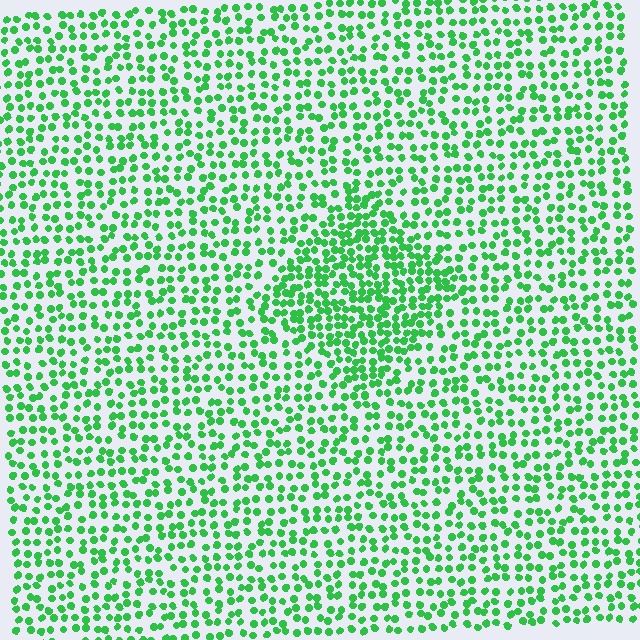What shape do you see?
I see a diamond.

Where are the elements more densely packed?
The elements are more densely packed inside the diamond boundary.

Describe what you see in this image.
The image contains small green elements arranged at two different densities. A diamond-shaped region is visible where the elements are more densely packed than the surrounding area.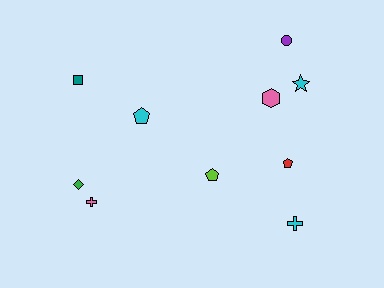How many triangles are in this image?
There are no triangles.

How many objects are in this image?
There are 10 objects.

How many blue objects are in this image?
There are no blue objects.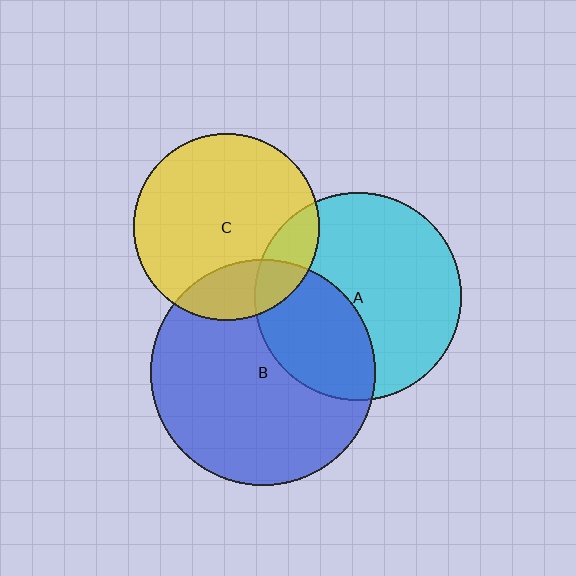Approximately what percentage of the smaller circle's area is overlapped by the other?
Approximately 15%.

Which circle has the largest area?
Circle B (blue).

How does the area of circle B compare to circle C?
Approximately 1.5 times.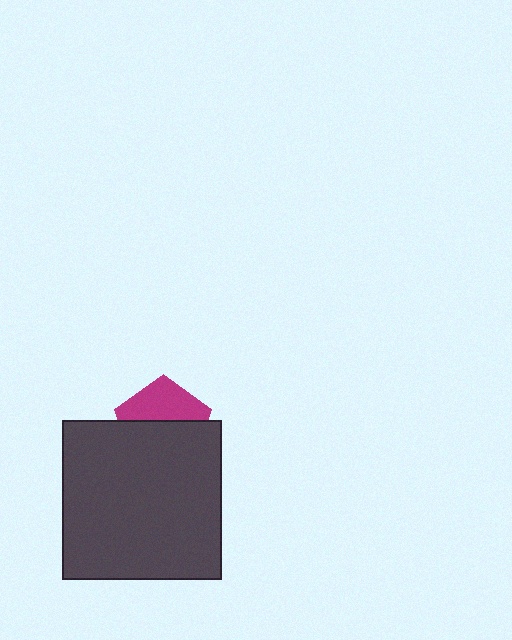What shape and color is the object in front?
The object in front is a dark gray square.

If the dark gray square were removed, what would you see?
You would see the complete magenta pentagon.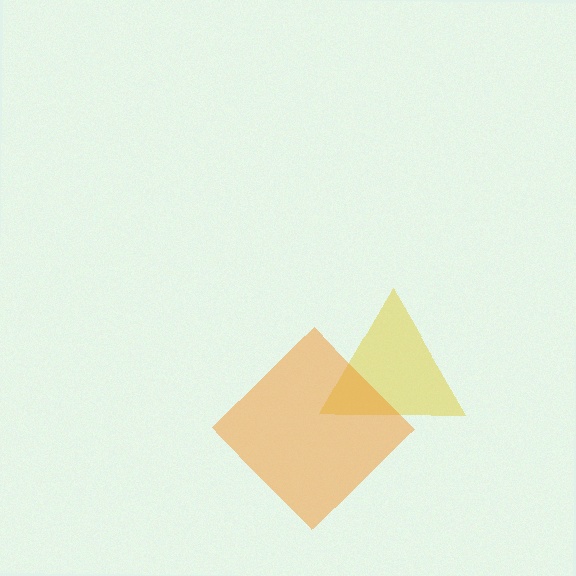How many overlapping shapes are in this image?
There are 2 overlapping shapes in the image.